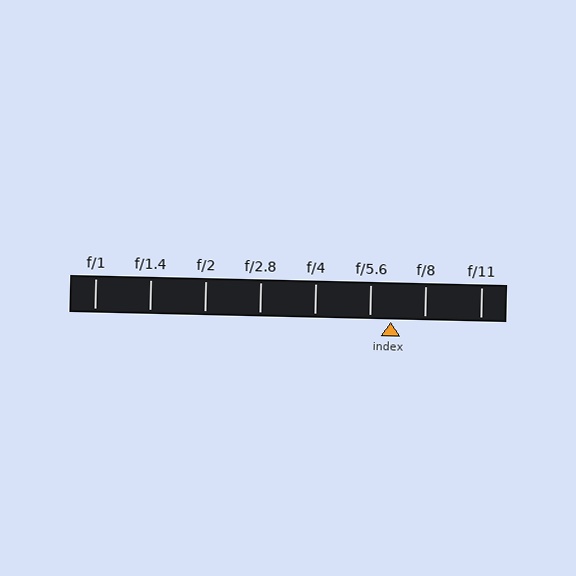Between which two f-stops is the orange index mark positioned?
The index mark is between f/5.6 and f/8.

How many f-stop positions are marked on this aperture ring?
There are 8 f-stop positions marked.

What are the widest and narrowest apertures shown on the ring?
The widest aperture shown is f/1 and the narrowest is f/11.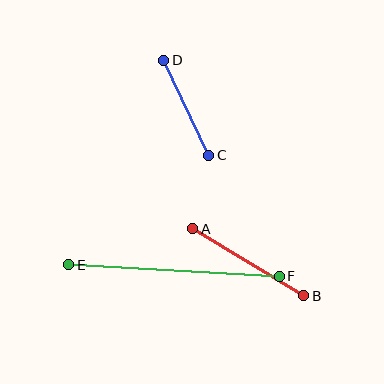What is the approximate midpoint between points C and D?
The midpoint is at approximately (186, 108) pixels.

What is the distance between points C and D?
The distance is approximately 105 pixels.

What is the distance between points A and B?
The distance is approximately 130 pixels.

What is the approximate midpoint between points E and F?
The midpoint is at approximately (174, 271) pixels.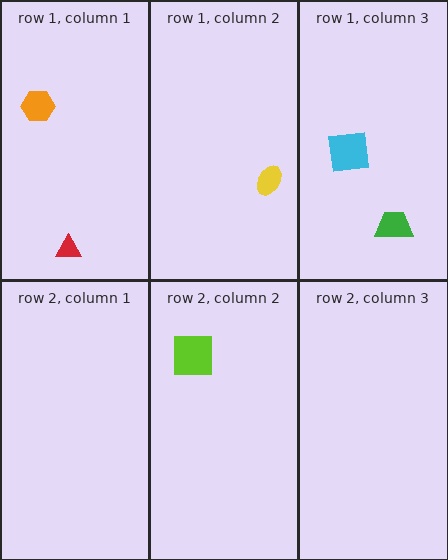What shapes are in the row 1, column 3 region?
The green trapezoid, the cyan square.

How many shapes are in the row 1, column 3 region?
2.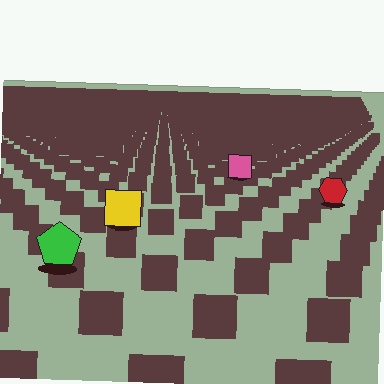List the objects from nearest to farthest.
From nearest to farthest: the green pentagon, the yellow square, the red hexagon, the pink square.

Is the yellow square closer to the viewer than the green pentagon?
No. The green pentagon is closer — you can tell from the texture gradient: the ground texture is coarser near it.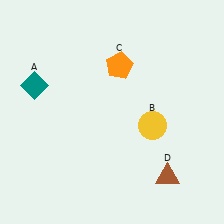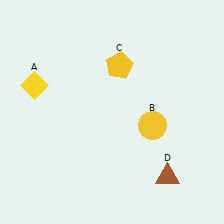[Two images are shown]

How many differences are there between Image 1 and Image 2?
There are 2 differences between the two images.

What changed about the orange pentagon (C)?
In Image 1, C is orange. In Image 2, it changed to yellow.